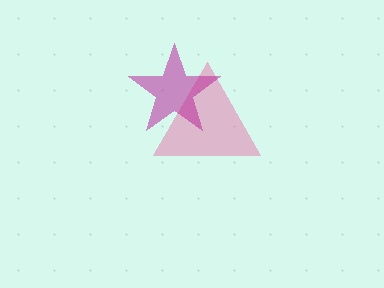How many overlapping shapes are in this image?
There are 2 overlapping shapes in the image.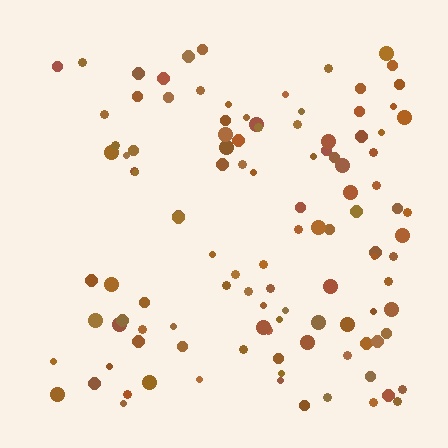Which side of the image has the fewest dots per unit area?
The left.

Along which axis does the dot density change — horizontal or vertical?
Horizontal.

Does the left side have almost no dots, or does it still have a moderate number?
Still a moderate number, just noticeably fewer than the right.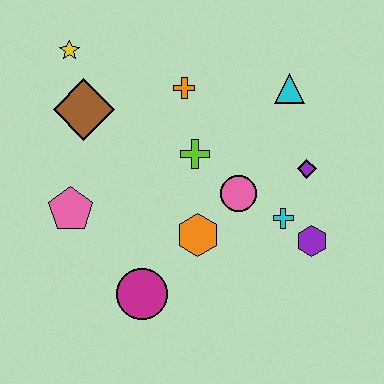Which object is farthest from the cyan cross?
The yellow star is farthest from the cyan cross.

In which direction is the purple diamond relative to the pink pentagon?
The purple diamond is to the right of the pink pentagon.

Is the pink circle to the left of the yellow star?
No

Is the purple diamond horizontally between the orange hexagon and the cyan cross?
No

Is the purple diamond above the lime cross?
No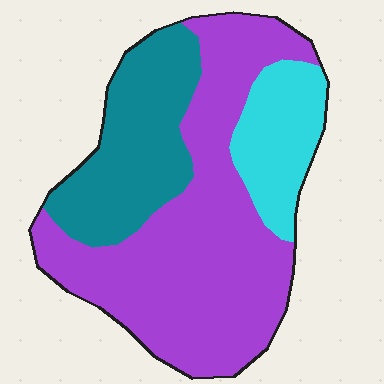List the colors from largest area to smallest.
From largest to smallest: purple, teal, cyan.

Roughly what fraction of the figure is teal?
Teal covers 26% of the figure.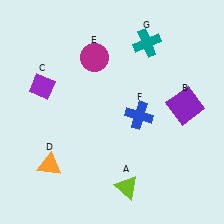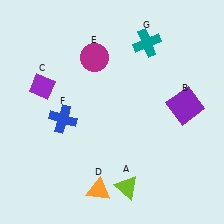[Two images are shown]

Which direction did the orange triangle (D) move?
The orange triangle (D) moved right.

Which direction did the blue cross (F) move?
The blue cross (F) moved left.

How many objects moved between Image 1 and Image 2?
2 objects moved between the two images.